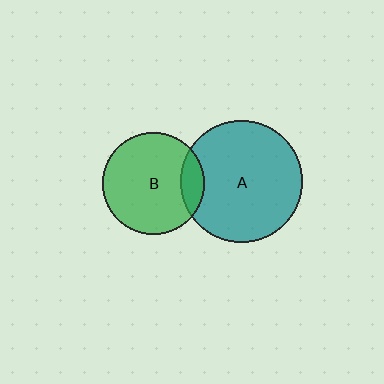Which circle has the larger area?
Circle A (teal).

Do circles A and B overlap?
Yes.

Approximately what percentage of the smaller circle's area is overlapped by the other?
Approximately 15%.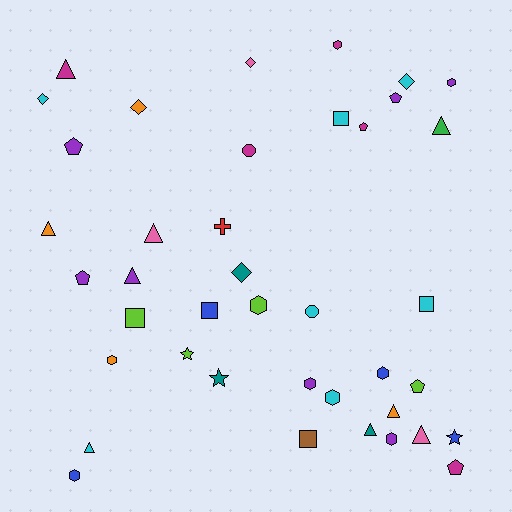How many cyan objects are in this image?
There are 7 cyan objects.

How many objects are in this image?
There are 40 objects.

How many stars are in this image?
There are 3 stars.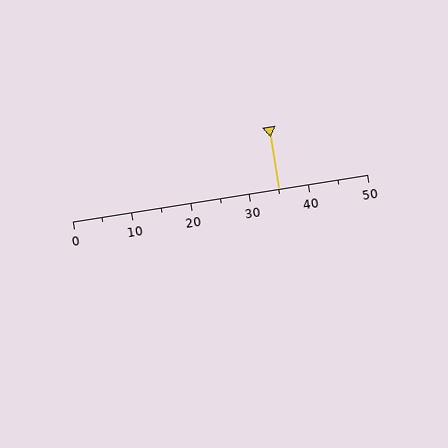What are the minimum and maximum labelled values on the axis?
The axis runs from 0 to 50.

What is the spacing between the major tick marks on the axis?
The major ticks are spaced 10 apart.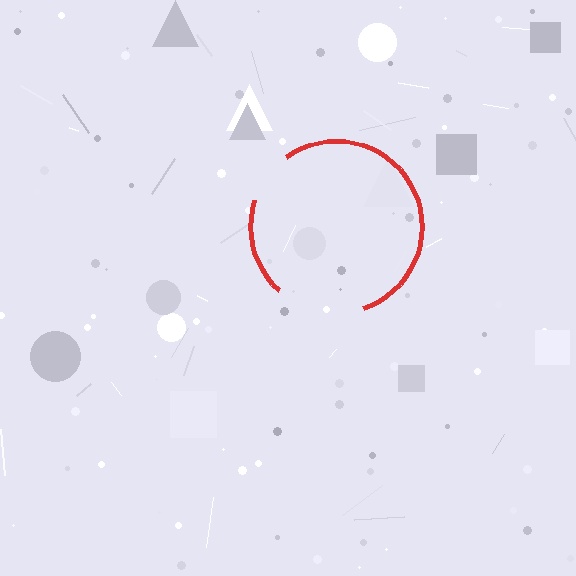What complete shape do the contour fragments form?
The contour fragments form a circle.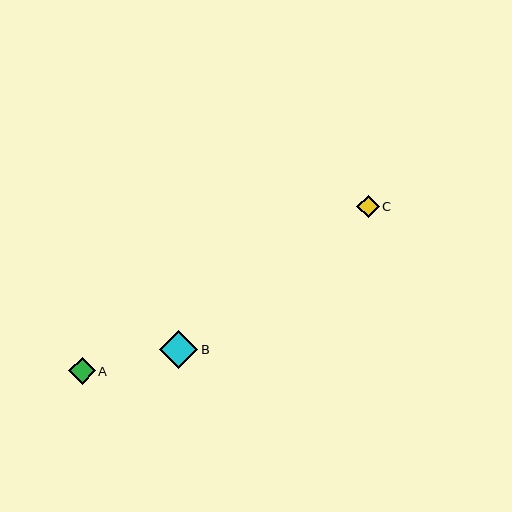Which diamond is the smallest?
Diamond C is the smallest with a size of approximately 23 pixels.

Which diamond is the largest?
Diamond B is the largest with a size of approximately 38 pixels.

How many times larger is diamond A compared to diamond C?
Diamond A is approximately 1.2 times the size of diamond C.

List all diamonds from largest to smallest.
From largest to smallest: B, A, C.